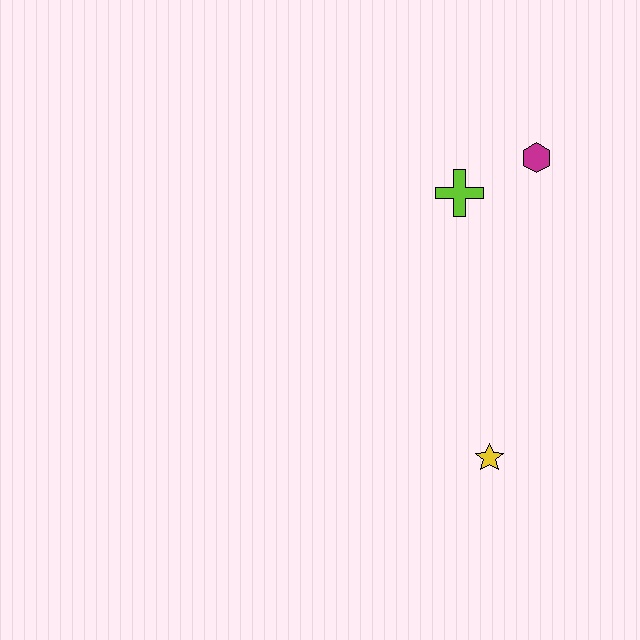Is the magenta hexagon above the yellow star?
Yes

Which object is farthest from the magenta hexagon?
The yellow star is farthest from the magenta hexagon.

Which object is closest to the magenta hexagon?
The lime cross is closest to the magenta hexagon.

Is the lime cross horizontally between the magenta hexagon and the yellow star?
No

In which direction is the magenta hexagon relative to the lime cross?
The magenta hexagon is to the right of the lime cross.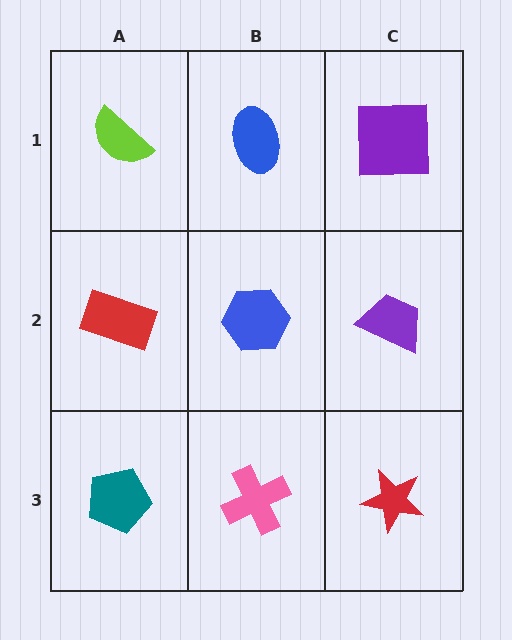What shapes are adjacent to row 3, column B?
A blue hexagon (row 2, column B), a teal pentagon (row 3, column A), a red star (row 3, column C).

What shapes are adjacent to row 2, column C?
A purple square (row 1, column C), a red star (row 3, column C), a blue hexagon (row 2, column B).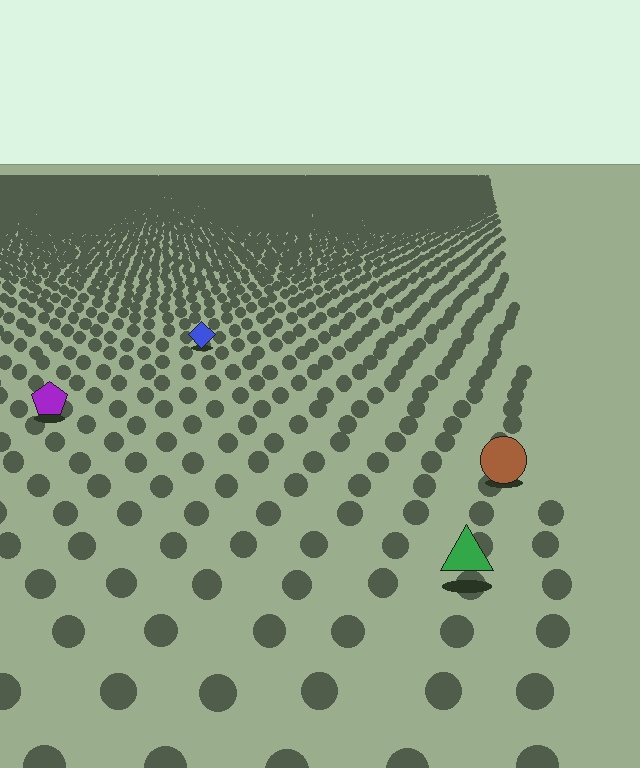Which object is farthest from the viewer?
The blue diamond is farthest from the viewer. It appears smaller and the ground texture around it is denser.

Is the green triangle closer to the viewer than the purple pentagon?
Yes. The green triangle is closer — you can tell from the texture gradient: the ground texture is coarser near it.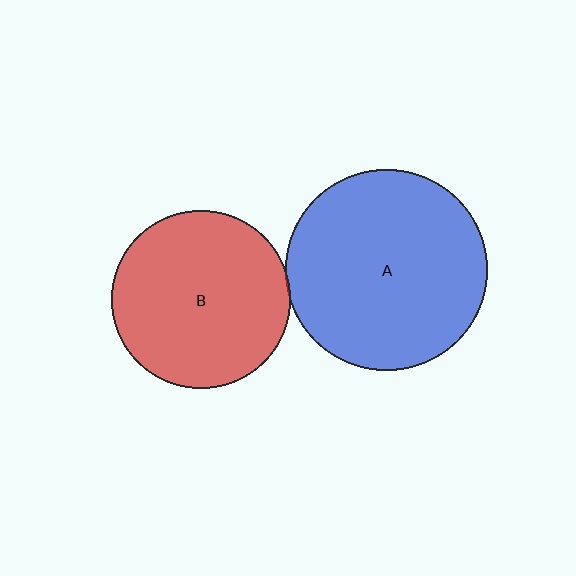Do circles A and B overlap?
Yes.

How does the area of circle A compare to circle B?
Approximately 1.3 times.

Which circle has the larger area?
Circle A (blue).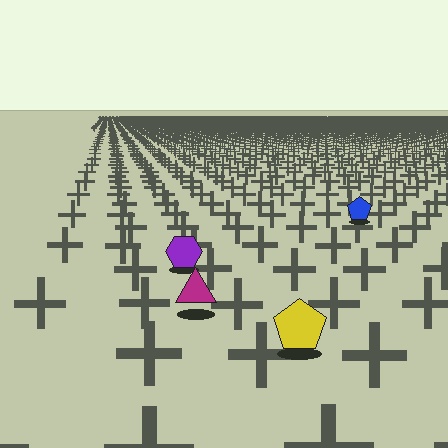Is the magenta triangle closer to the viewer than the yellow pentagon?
No. The yellow pentagon is closer — you can tell from the texture gradient: the ground texture is coarser near it.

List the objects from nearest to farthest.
From nearest to farthest: the yellow pentagon, the magenta triangle, the purple hexagon, the blue pentagon.